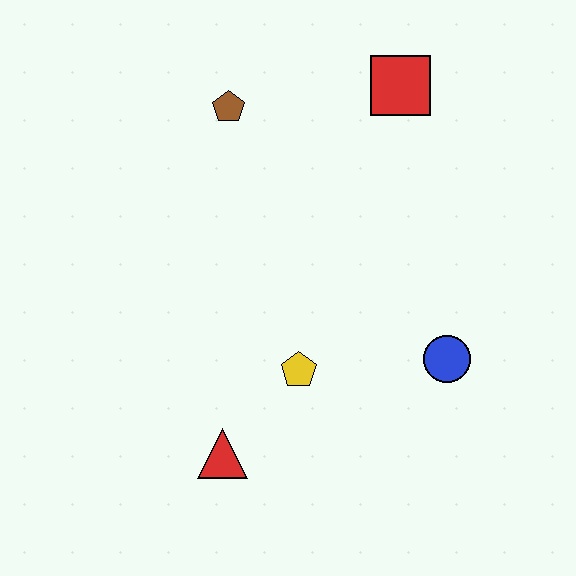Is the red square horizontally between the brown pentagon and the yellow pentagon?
No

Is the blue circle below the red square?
Yes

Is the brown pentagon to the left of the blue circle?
Yes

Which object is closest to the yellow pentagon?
The red triangle is closest to the yellow pentagon.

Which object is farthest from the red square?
The red triangle is farthest from the red square.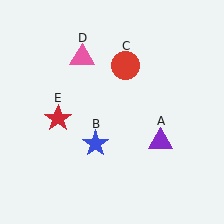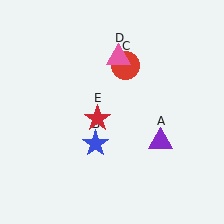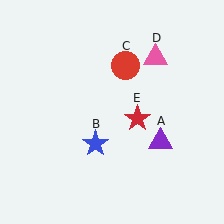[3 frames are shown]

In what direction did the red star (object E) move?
The red star (object E) moved right.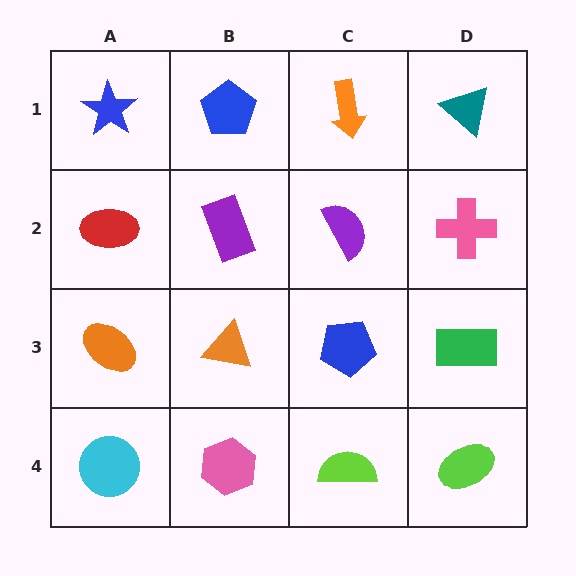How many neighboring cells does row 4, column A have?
2.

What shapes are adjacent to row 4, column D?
A green rectangle (row 3, column D), a lime semicircle (row 4, column C).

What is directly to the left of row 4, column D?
A lime semicircle.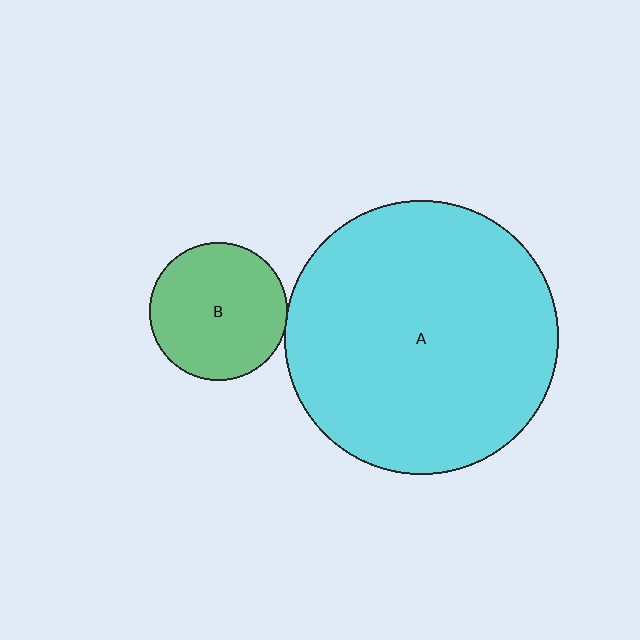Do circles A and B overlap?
Yes.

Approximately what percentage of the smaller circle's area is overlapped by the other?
Approximately 5%.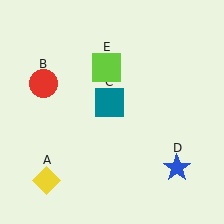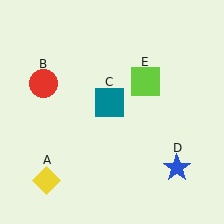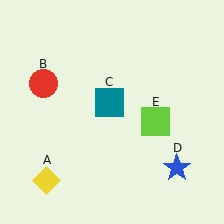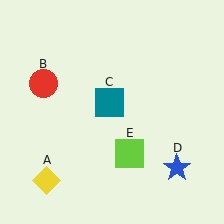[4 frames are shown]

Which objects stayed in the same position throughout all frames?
Yellow diamond (object A) and red circle (object B) and teal square (object C) and blue star (object D) remained stationary.